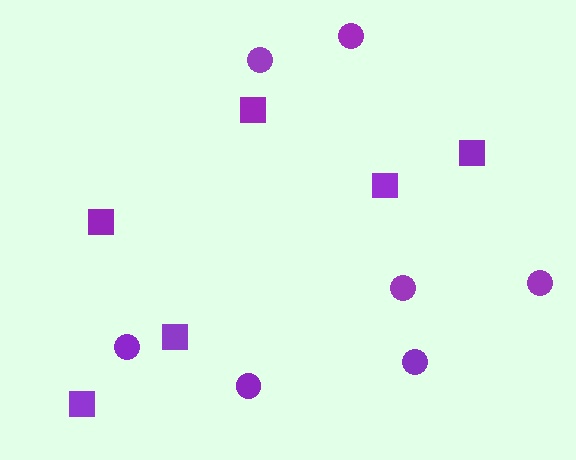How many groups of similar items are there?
There are 2 groups: one group of circles (7) and one group of squares (6).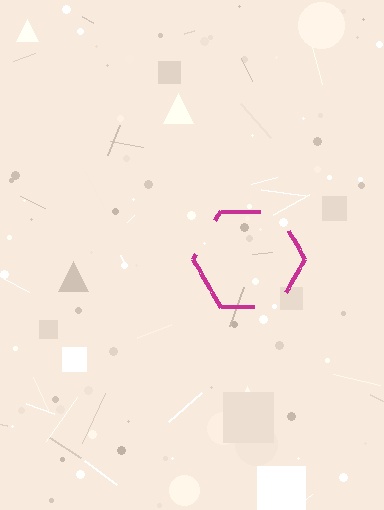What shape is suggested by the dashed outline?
The dashed outline suggests a hexagon.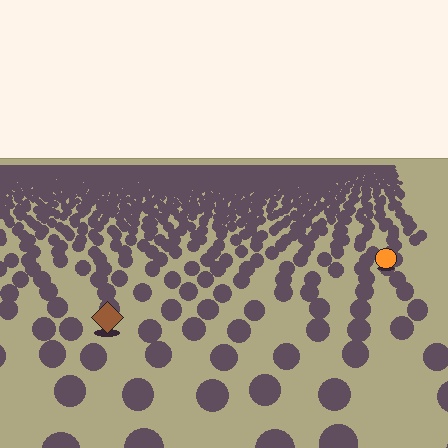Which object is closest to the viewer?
The brown diamond is closest. The texture marks near it are larger and more spread out.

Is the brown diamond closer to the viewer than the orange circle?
Yes. The brown diamond is closer — you can tell from the texture gradient: the ground texture is coarser near it.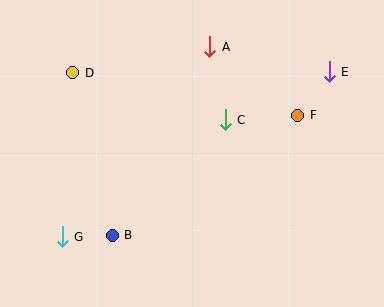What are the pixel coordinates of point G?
Point G is at (62, 237).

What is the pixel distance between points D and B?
The distance between D and B is 167 pixels.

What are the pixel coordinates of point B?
Point B is at (112, 235).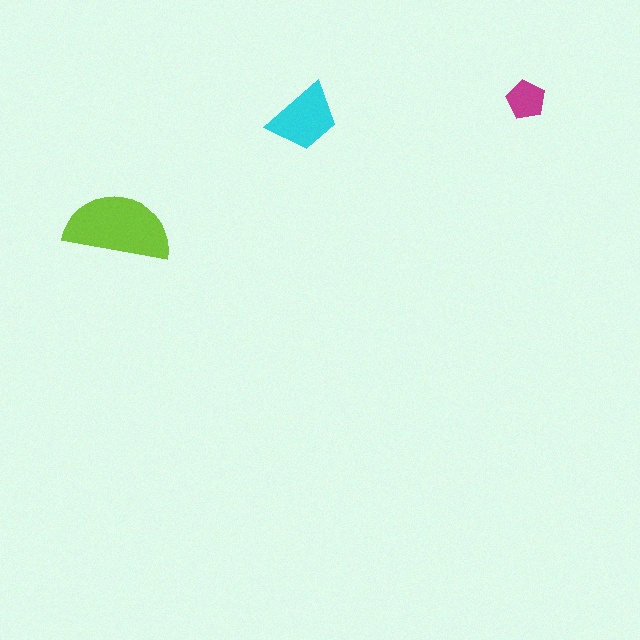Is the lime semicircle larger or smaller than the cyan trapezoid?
Larger.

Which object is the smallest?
The magenta pentagon.